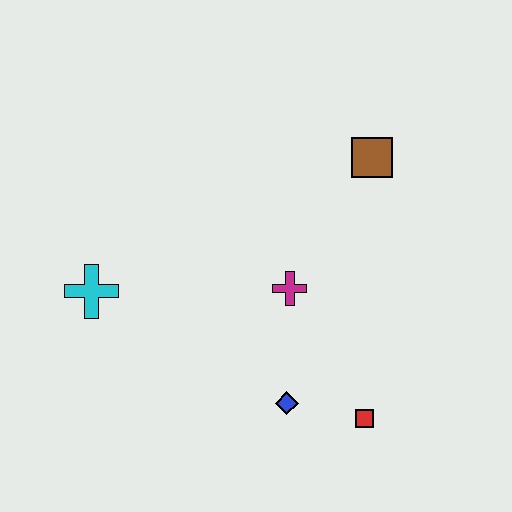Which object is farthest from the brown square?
The cyan cross is farthest from the brown square.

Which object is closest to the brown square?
The magenta cross is closest to the brown square.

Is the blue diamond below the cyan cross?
Yes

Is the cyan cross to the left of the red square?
Yes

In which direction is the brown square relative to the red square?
The brown square is above the red square.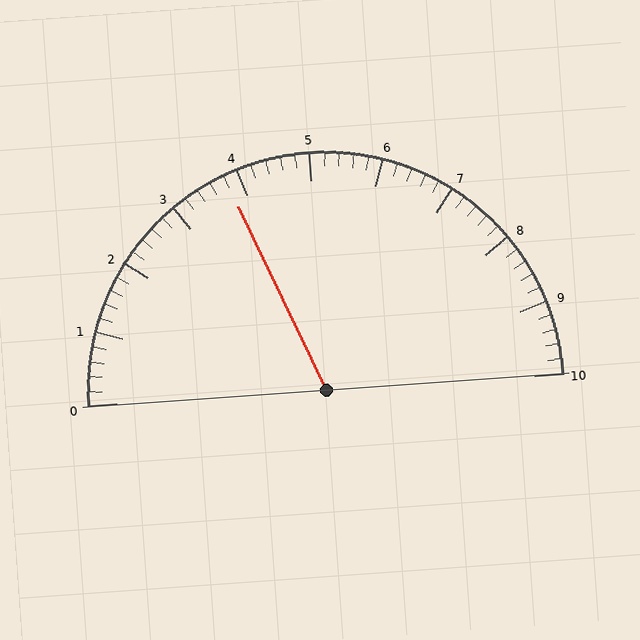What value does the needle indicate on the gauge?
The needle indicates approximately 3.8.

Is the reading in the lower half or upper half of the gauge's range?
The reading is in the lower half of the range (0 to 10).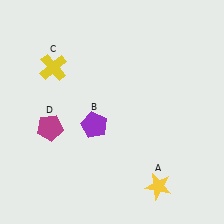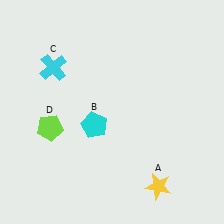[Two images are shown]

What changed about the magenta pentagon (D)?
In Image 1, D is magenta. In Image 2, it changed to lime.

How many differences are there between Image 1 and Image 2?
There are 3 differences between the two images.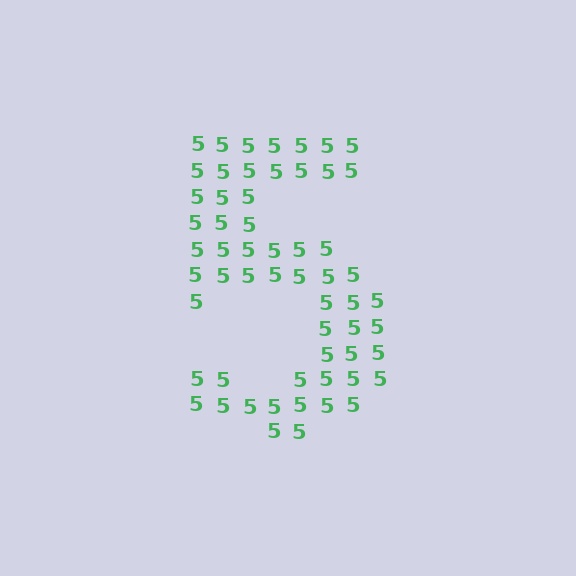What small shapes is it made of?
It is made of small digit 5's.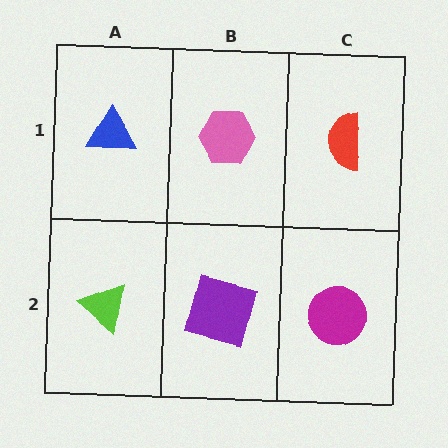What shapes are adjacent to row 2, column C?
A red semicircle (row 1, column C), a purple square (row 2, column B).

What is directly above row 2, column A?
A blue triangle.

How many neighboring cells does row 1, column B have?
3.